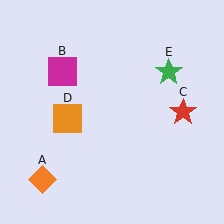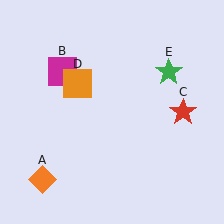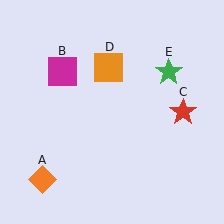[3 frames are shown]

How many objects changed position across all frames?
1 object changed position: orange square (object D).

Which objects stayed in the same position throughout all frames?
Orange diamond (object A) and magenta square (object B) and red star (object C) and green star (object E) remained stationary.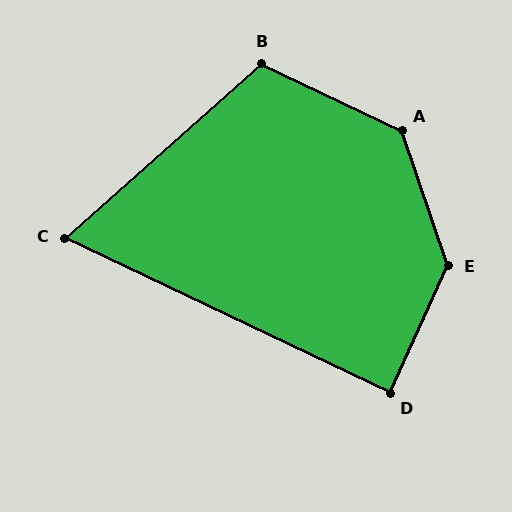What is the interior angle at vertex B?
Approximately 113 degrees (obtuse).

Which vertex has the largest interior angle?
E, at approximately 137 degrees.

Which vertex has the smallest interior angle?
C, at approximately 67 degrees.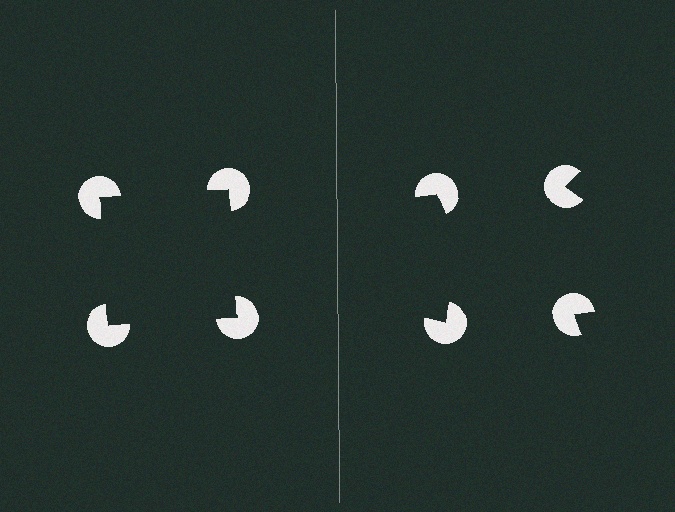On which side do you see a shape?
An illusory square appears on the left side. On the right side the wedge cuts are rotated, so no coherent shape forms.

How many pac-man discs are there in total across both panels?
8 — 4 on each side.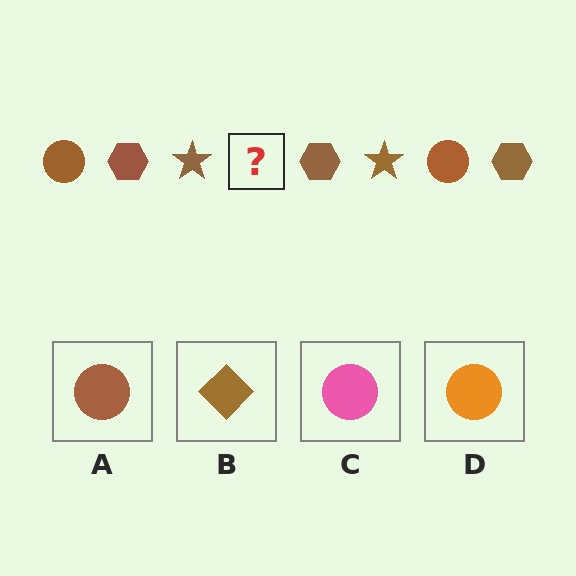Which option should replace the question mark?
Option A.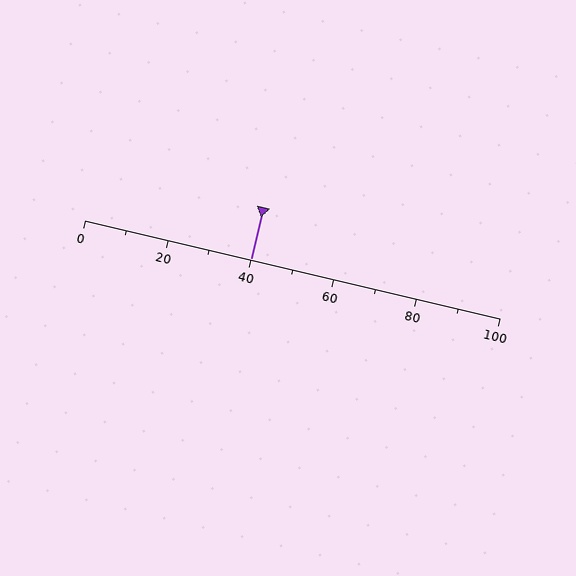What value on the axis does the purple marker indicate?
The marker indicates approximately 40.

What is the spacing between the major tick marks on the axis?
The major ticks are spaced 20 apart.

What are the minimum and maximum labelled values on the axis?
The axis runs from 0 to 100.